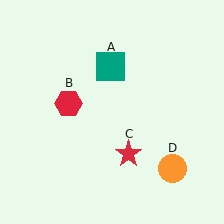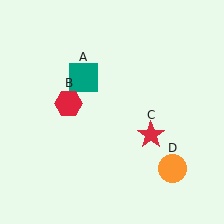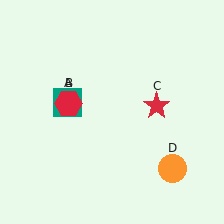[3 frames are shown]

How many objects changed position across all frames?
2 objects changed position: teal square (object A), red star (object C).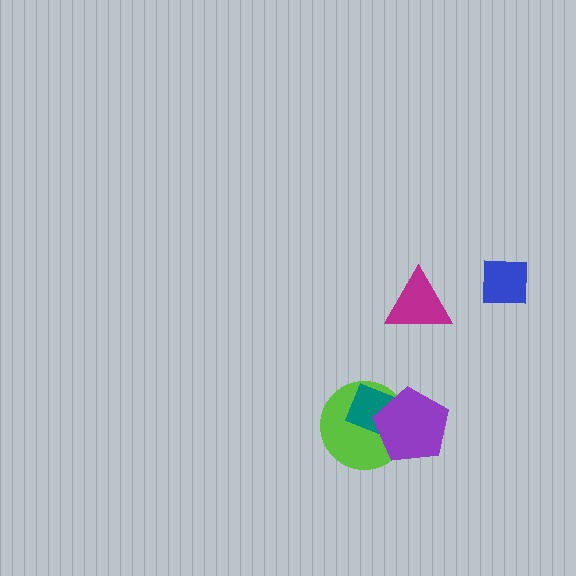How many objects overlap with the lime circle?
2 objects overlap with the lime circle.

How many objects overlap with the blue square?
0 objects overlap with the blue square.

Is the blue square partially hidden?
No, no other shape covers it.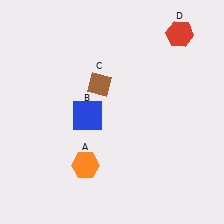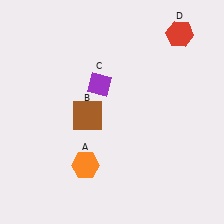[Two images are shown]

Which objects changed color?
B changed from blue to brown. C changed from brown to purple.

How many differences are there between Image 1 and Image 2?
There are 2 differences between the two images.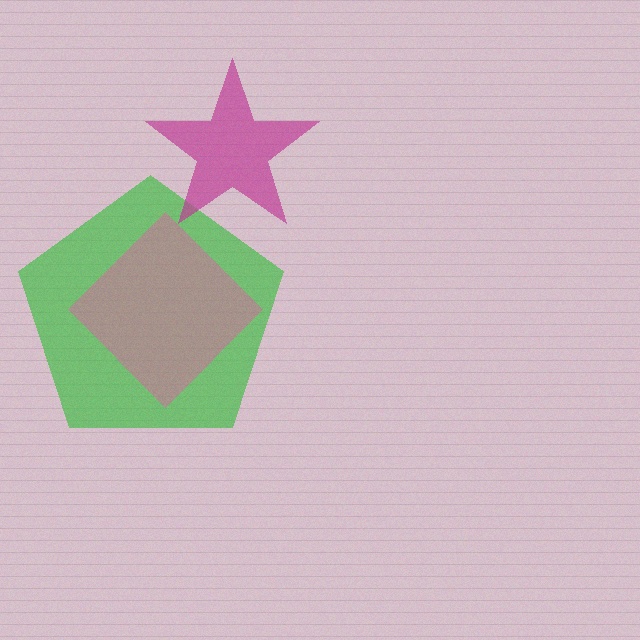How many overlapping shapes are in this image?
There are 3 overlapping shapes in the image.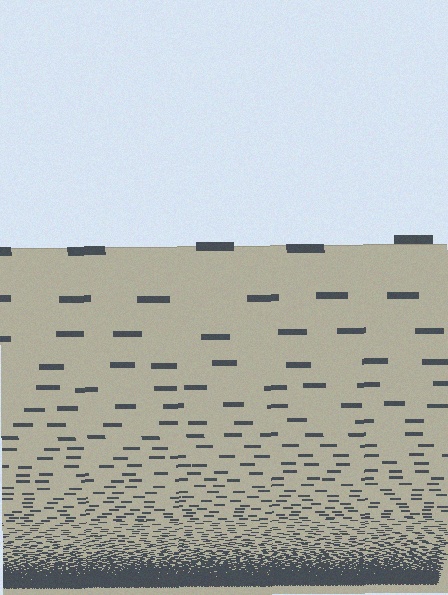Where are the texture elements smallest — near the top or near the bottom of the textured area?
Near the bottom.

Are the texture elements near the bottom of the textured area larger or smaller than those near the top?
Smaller. The gradient is inverted — elements near the bottom are smaller and denser.